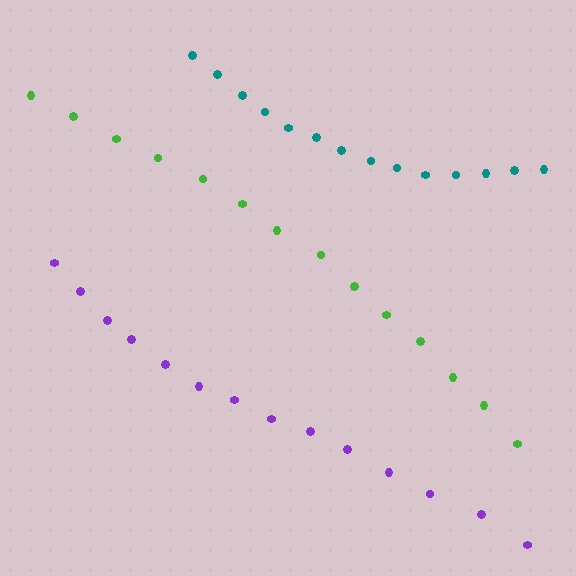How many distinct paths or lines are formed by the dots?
There are 3 distinct paths.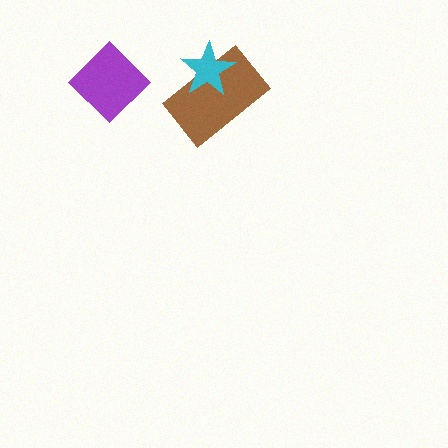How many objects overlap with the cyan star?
1 object overlaps with the cyan star.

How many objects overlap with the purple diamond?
0 objects overlap with the purple diamond.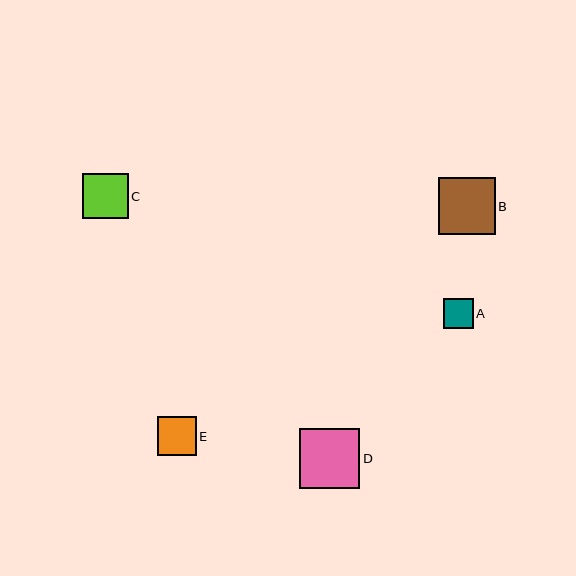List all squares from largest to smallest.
From largest to smallest: D, B, C, E, A.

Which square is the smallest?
Square A is the smallest with a size of approximately 30 pixels.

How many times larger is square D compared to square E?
Square D is approximately 1.5 times the size of square E.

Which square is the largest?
Square D is the largest with a size of approximately 60 pixels.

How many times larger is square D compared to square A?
Square D is approximately 2.0 times the size of square A.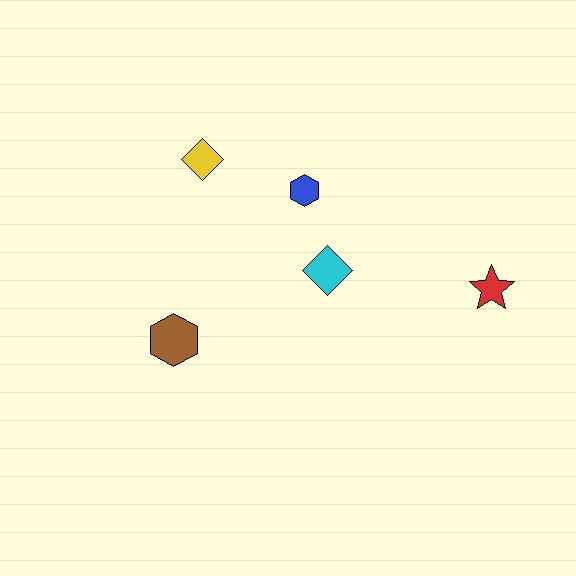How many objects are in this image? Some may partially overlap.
There are 5 objects.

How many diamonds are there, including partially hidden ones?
There are 2 diamonds.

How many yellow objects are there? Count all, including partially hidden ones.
There is 1 yellow object.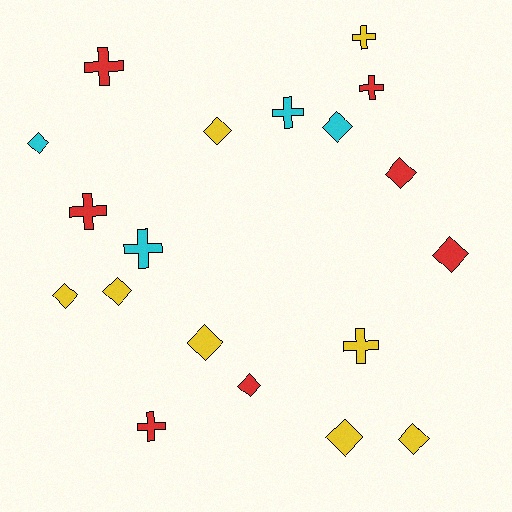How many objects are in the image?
There are 19 objects.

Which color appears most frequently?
Yellow, with 8 objects.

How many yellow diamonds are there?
There are 6 yellow diamonds.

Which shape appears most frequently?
Diamond, with 11 objects.